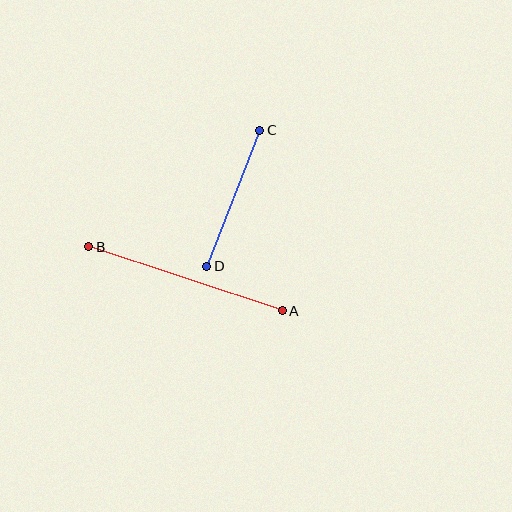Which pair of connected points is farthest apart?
Points A and B are farthest apart.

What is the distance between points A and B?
The distance is approximately 204 pixels.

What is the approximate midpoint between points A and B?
The midpoint is at approximately (186, 279) pixels.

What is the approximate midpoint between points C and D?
The midpoint is at approximately (233, 198) pixels.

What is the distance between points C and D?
The distance is approximately 146 pixels.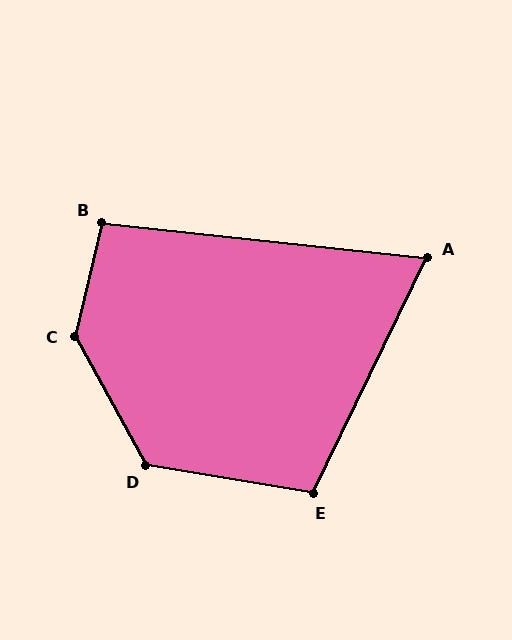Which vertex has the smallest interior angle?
A, at approximately 70 degrees.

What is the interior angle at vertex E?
Approximately 106 degrees (obtuse).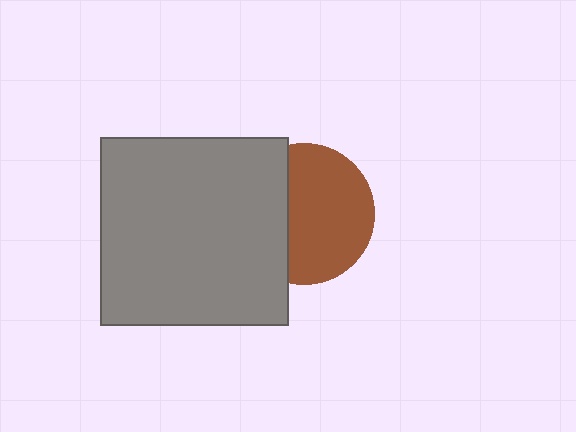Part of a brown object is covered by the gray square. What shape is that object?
It is a circle.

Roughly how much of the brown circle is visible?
About half of it is visible (roughly 63%).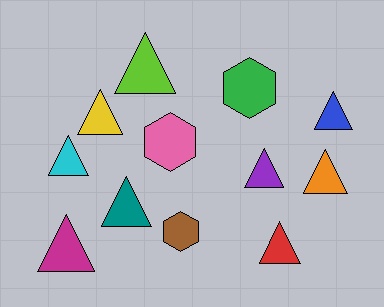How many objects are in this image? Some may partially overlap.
There are 12 objects.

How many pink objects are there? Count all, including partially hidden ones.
There is 1 pink object.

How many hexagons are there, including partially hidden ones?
There are 3 hexagons.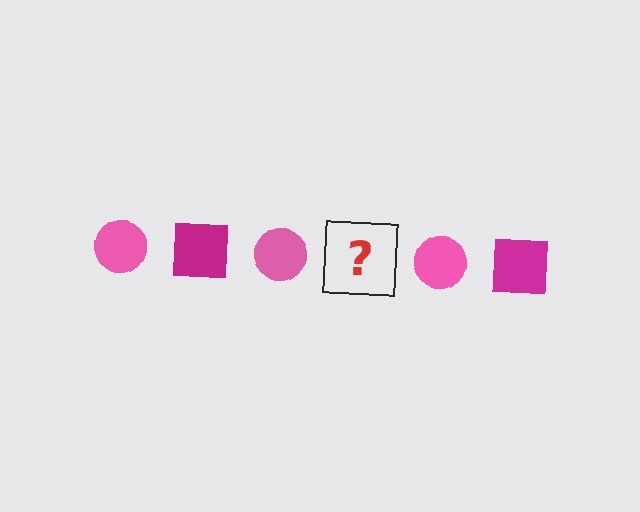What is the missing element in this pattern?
The missing element is a magenta square.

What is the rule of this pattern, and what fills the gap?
The rule is that the pattern alternates between pink circle and magenta square. The gap should be filled with a magenta square.